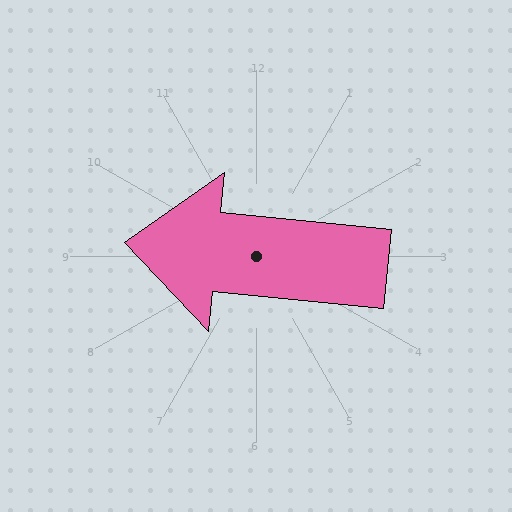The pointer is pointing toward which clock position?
Roughly 9 o'clock.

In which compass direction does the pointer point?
West.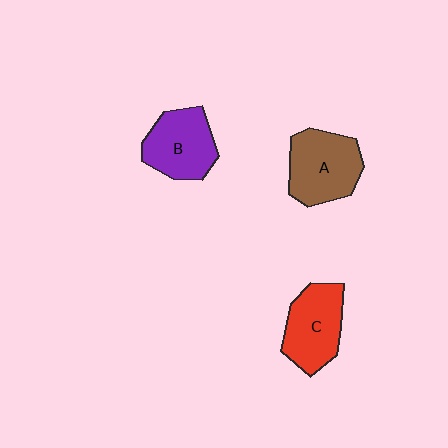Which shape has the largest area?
Shape A (brown).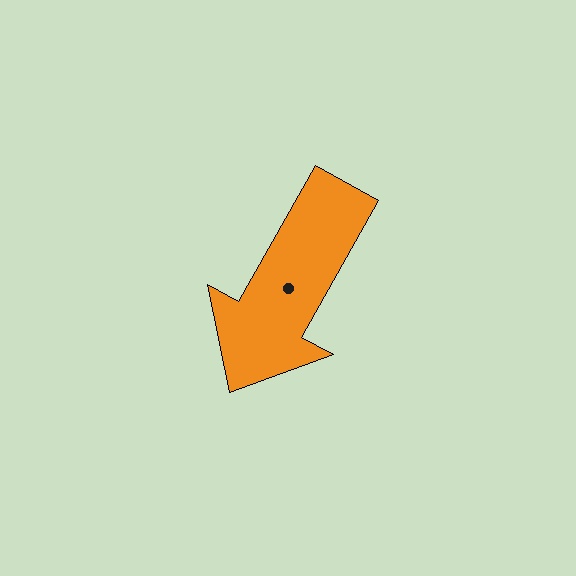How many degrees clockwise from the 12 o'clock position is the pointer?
Approximately 209 degrees.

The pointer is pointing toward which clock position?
Roughly 7 o'clock.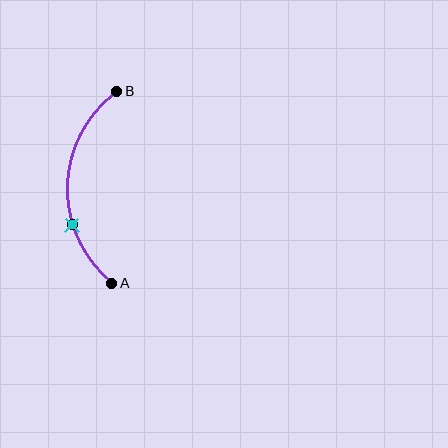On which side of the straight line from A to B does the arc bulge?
The arc bulges to the left of the straight line connecting A and B.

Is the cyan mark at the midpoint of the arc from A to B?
No. The cyan mark lies on the arc but is closer to endpoint A. The arc midpoint would be at the point on the curve equidistant along the arc from both A and B.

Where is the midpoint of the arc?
The arc midpoint is the point on the curve farthest from the straight line joining A and B. It sits to the left of that line.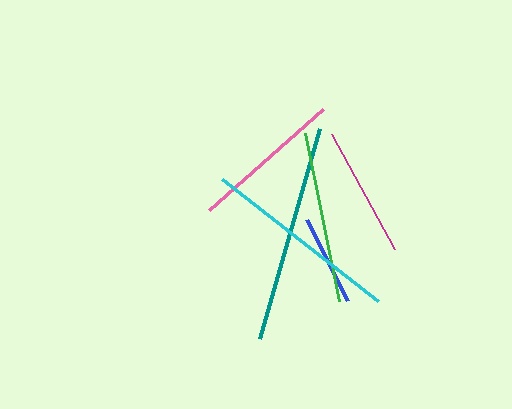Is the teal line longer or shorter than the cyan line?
The teal line is longer than the cyan line.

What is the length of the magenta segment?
The magenta segment is approximately 131 pixels long.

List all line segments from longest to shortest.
From longest to shortest: teal, cyan, green, pink, magenta, blue.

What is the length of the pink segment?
The pink segment is approximately 153 pixels long.